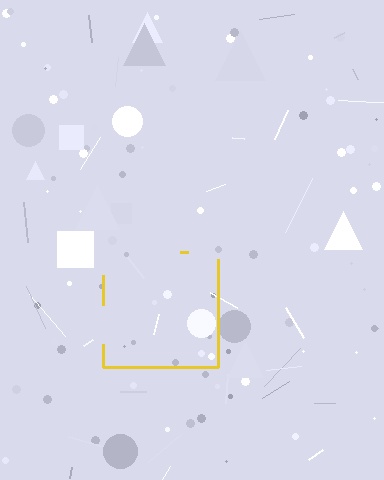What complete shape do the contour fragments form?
The contour fragments form a square.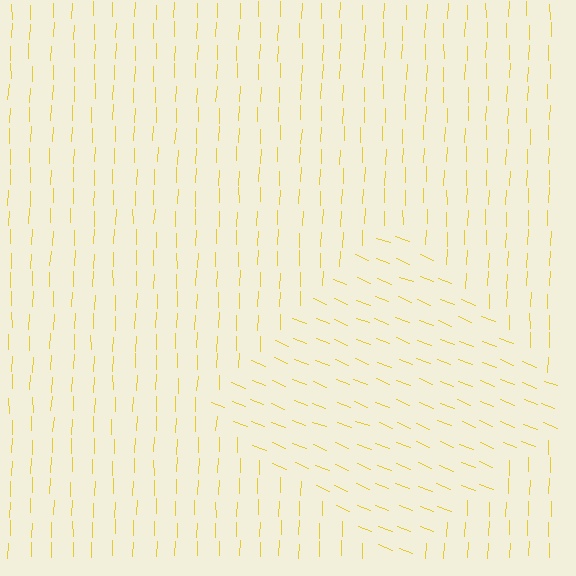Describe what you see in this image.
The image is filled with small yellow line segments. A diamond region in the image has lines oriented differently from the surrounding lines, creating a visible texture boundary.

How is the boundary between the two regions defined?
The boundary is defined purely by a change in line orientation (approximately 70 degrees difference). All lines are the same color and thickness.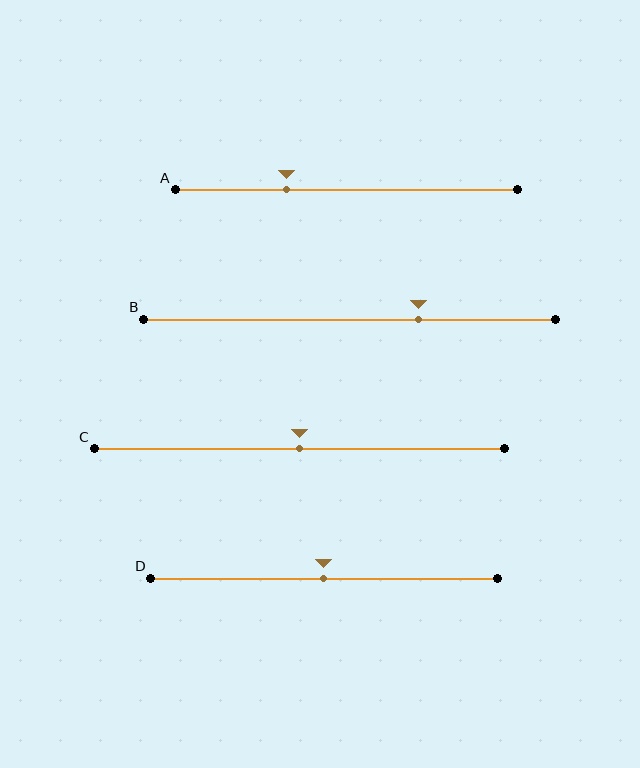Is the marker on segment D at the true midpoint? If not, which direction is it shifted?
Yes, the marker on segment D is at the true midpoint.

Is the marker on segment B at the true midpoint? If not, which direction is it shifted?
No, the marker on segment B is shifted to the right by about 17% of the segment length.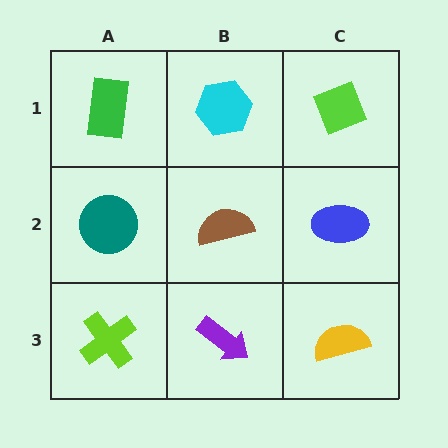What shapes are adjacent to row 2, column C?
A lime diamond (row 1, column C), a yellow semicircle (row 3, column C), a brown semicircle (row 2, column B).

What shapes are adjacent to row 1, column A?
A teal circle (row 2, column A), a cyan hexagon (row 1, column B).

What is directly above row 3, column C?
A blue ellipse.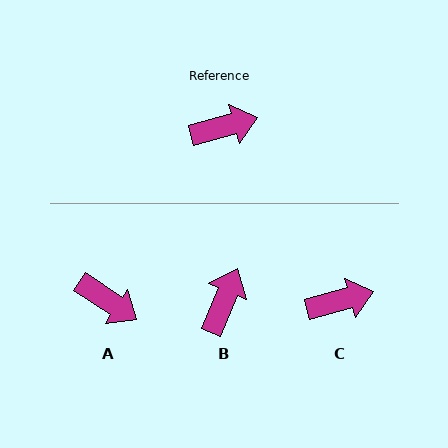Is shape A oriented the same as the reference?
No, it is off by about 48 degrees.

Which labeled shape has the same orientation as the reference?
C.